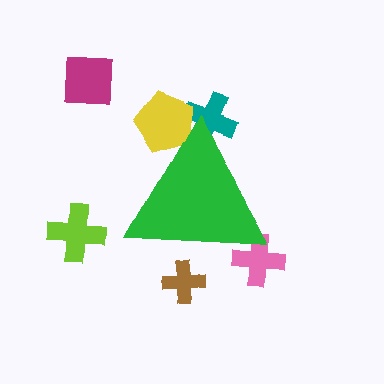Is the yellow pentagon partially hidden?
Yes, the yellow pentagon is partially hidden behind the green triangle.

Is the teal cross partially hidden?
Yes, the teal cross is partially hidden behind the green triangle.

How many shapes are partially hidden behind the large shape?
4 shapes are partially hidden.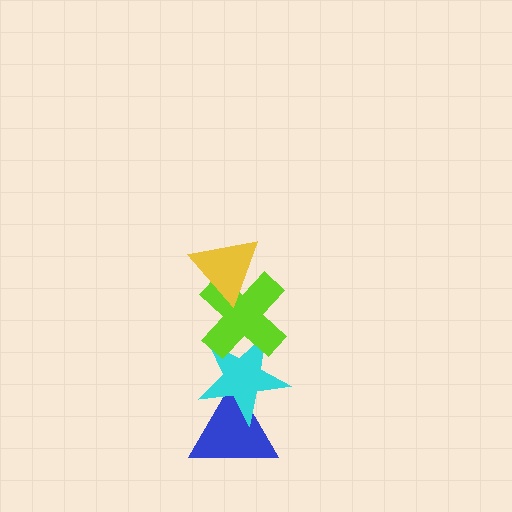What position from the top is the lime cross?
The lime cross is 2nd from the top.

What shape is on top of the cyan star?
The lime cross is on top of the cyan star.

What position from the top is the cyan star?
The cyan star is 3rd from the top.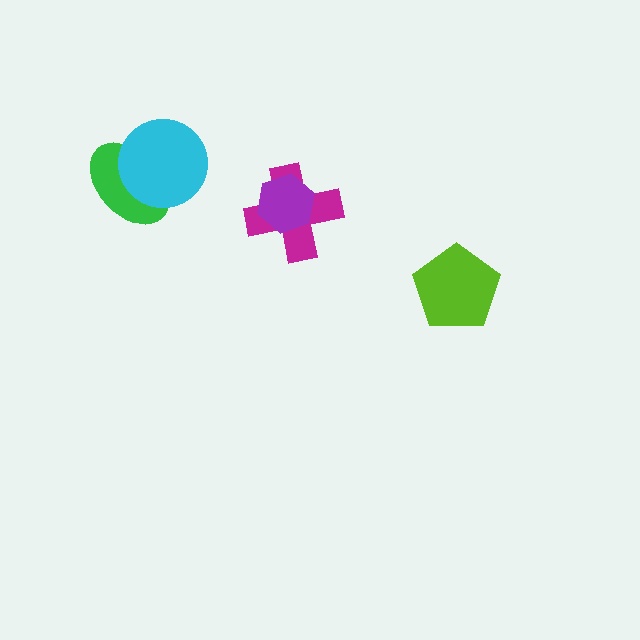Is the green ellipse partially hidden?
Yes, it is partially covered by another shape.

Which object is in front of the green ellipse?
The cyan circle is in front of the green ellipse.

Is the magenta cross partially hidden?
Yes, it is partially covered by another shape.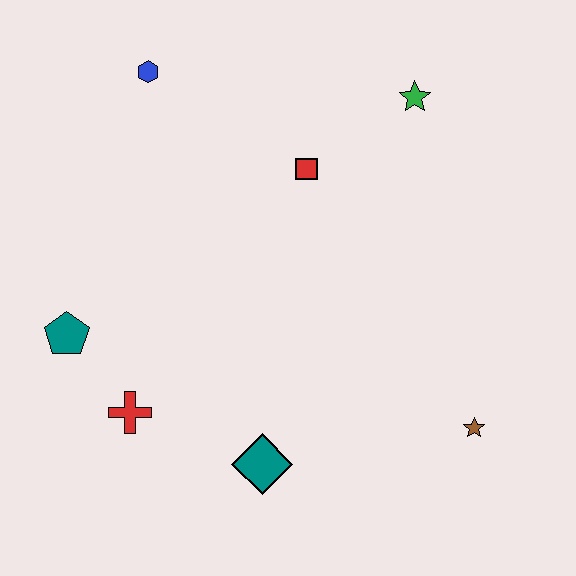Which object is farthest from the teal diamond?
The blue hexagon is farthest from the teal diamond.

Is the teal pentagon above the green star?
No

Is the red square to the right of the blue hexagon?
Yes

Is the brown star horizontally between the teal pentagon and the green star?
No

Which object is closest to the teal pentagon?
The red cross is closest to the teal pentagon.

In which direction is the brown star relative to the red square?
The brown star is below the red square.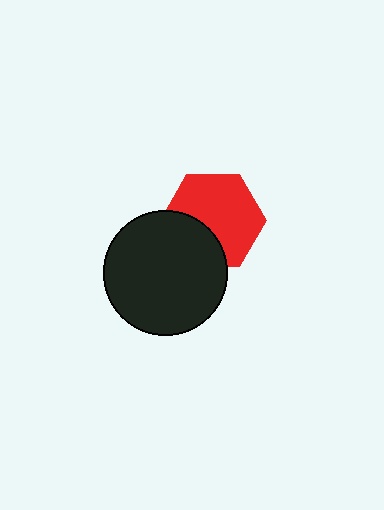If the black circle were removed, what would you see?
You would see the complete red hexagon.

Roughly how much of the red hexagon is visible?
Most of it is visible (roughly 68%).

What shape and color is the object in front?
The object in front is a black circle.